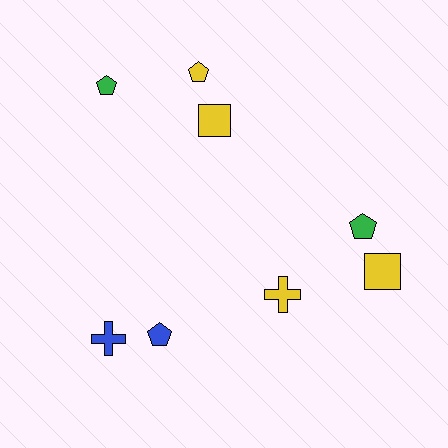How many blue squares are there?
There are no blue squares.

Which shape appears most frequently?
Pentagon, with 4 objects.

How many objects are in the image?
There are 8 objects.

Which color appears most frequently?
Yellow, with 4 objects.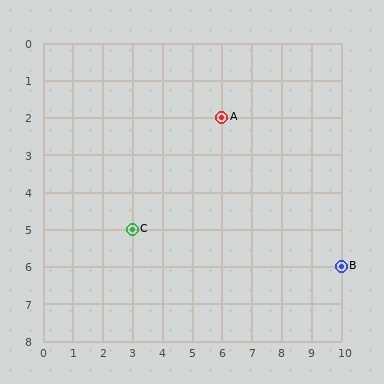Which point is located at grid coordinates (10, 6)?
Point B is at (10, 6).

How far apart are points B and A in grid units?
Points B and A are 4 columns and 4 rows apart (about 5.7 grid units diagonally).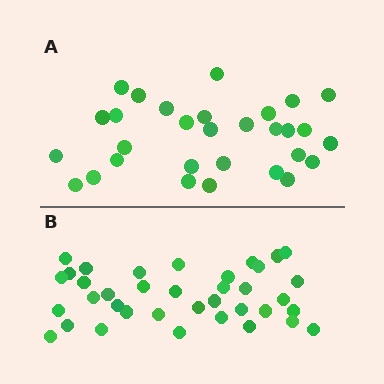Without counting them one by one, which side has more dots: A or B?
Region B (the bottom region) has more dots.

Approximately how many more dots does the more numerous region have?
Region B has roughly 8 or so more dots than region A.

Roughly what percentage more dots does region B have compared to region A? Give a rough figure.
About 25% more.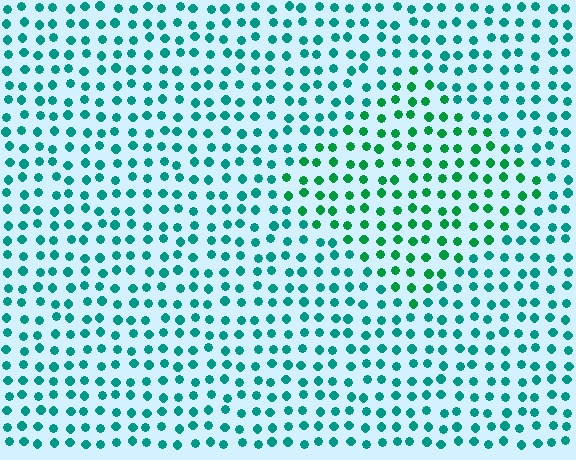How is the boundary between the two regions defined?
The boundary is defined purely by a slight shift in hue (about 30 degrees). Spacing, size, and orientation are identical on both sides.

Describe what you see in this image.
The image is filled with small teal elements in a uniform arrangement. A diamond-shaped region is visible where the elements are tinted to a slightly different hue, forming a subtle color boundary.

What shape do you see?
I see a diamond.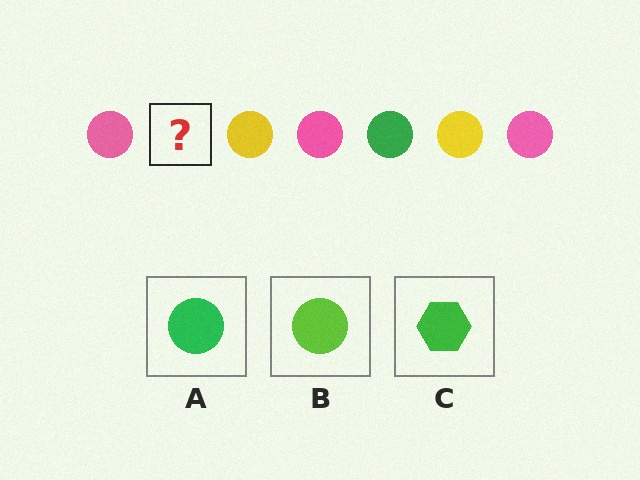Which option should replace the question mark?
Option A.